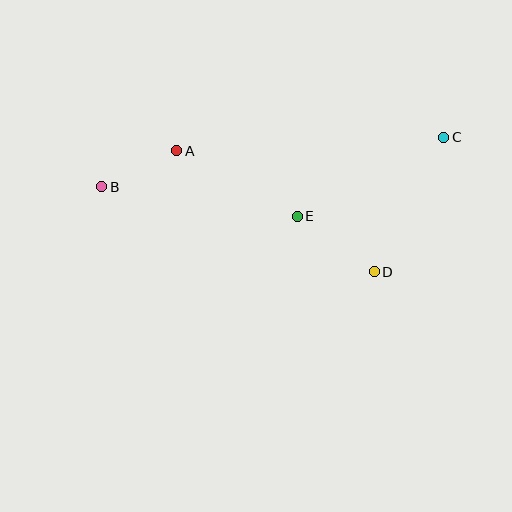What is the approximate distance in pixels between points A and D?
The distance between A and D is approximately 232 pixels.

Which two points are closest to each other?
Points A and B are closest to each other.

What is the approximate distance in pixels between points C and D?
The distance between C and D is approximately 151 pixels.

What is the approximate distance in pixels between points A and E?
The distance between A and E is approximately 137 pixels.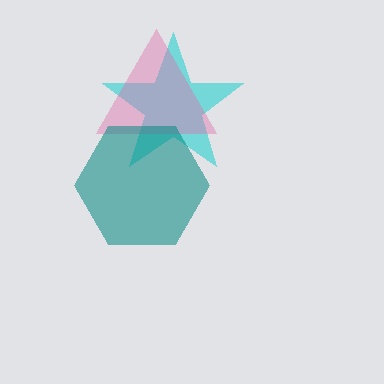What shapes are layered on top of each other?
The layered shapes are: a cyan star, a pink triangle, a teal hexagon.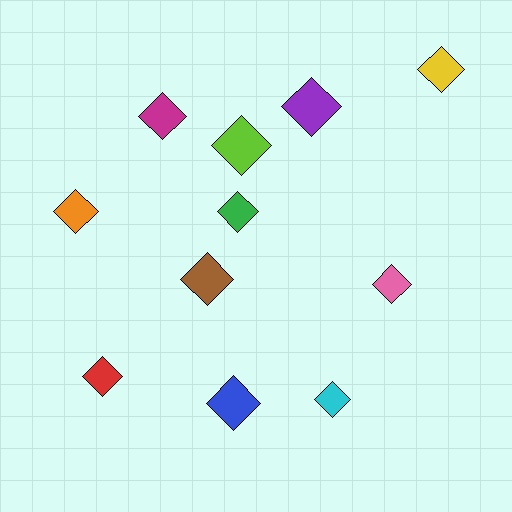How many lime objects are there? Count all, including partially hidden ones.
There is 1 lime object.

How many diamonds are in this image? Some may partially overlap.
There are 11 diamonds.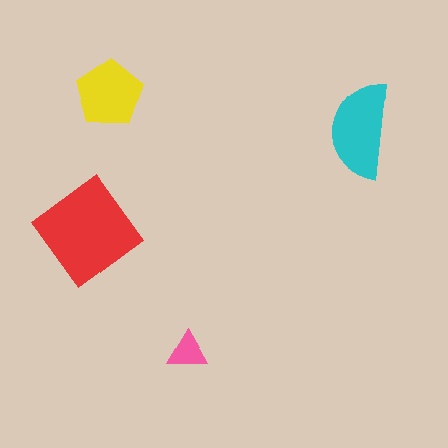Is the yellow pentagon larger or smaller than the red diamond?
Smaller.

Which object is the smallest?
The pink triangle.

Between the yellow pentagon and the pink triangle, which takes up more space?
The yellow pentagon.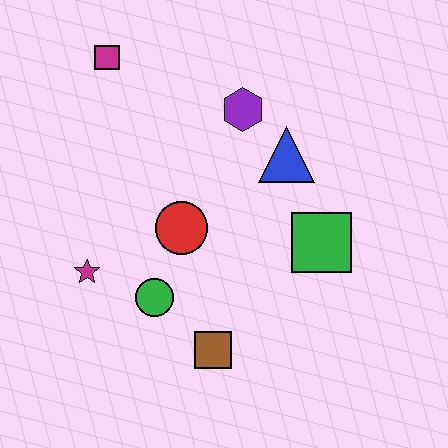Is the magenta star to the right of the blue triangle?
No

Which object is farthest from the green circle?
The magenta square is farthest from the green circle.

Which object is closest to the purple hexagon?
The blue triangle is closest to the purple hexagon.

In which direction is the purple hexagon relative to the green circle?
The purple hexagon is above the green circle.